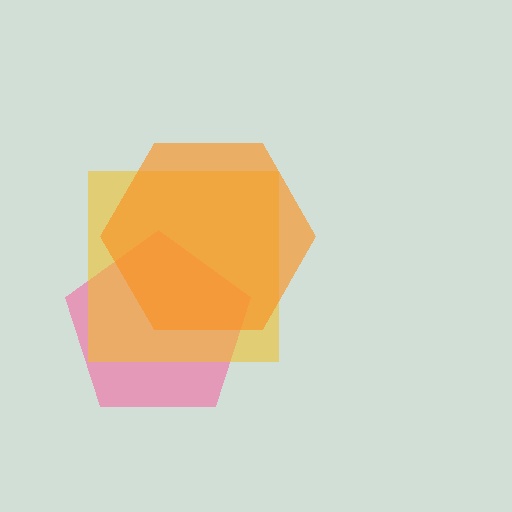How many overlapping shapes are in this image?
There are 3 overlapping shapes in the image.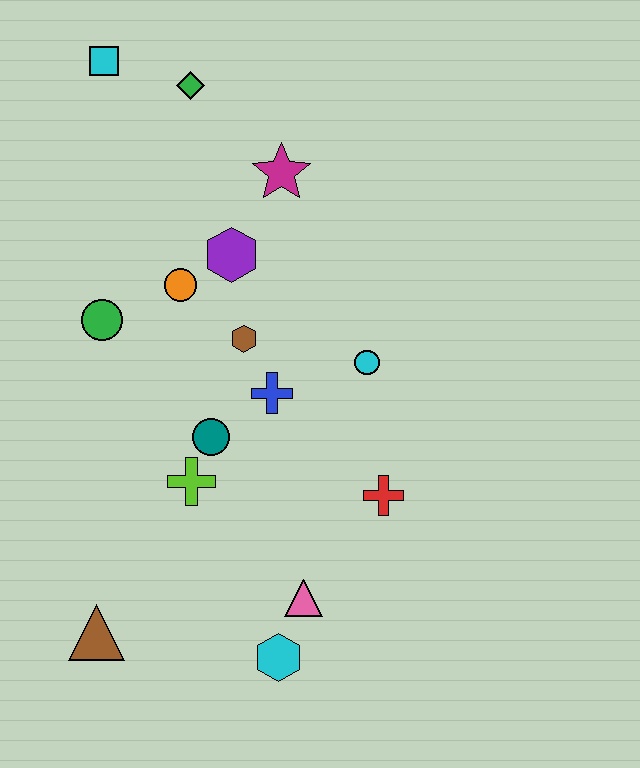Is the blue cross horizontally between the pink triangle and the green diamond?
Yes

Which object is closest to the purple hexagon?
The orange circle is closest to the purple hexagon.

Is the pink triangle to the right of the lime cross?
Yes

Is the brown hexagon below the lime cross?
No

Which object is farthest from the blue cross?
The cyan square is farthest from the blue cross.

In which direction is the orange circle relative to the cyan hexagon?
The orange circle is above the cyan hexagon.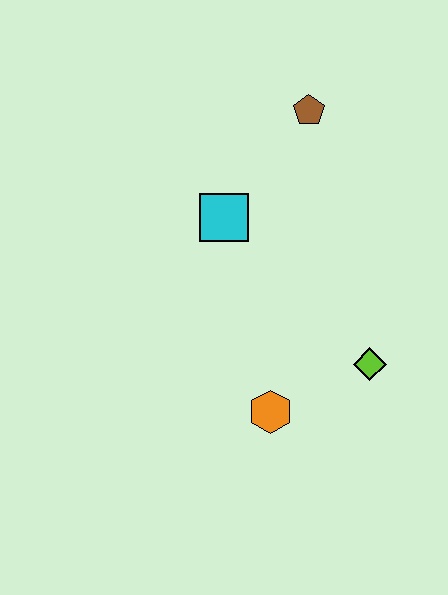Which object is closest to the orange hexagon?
The lime diamond is closest to the orange hexagon.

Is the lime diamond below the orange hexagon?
No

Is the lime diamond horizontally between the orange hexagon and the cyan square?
No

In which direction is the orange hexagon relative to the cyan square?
The orange hexagon is below the cyan square.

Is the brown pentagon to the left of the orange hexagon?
No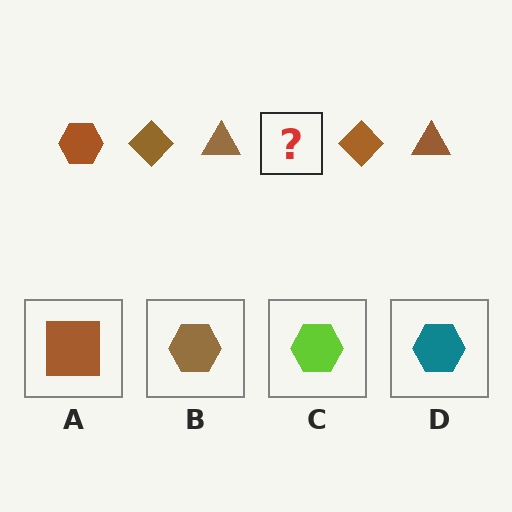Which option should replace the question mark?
Option B.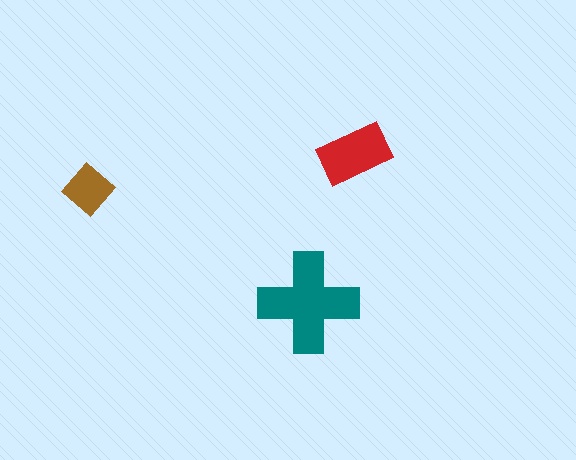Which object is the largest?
The teal cross.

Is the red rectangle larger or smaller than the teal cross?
Smaller.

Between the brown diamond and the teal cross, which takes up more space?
The teal cross.